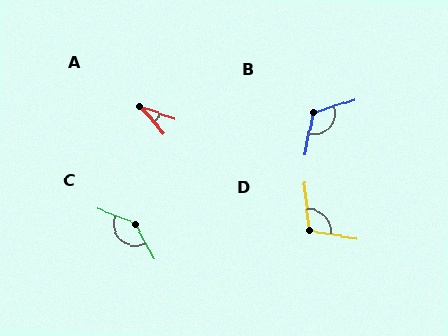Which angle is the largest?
C, at approximately 140 degrees.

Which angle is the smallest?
A, at approximately 28 degrees.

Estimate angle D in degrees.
Approximately 104 degrees.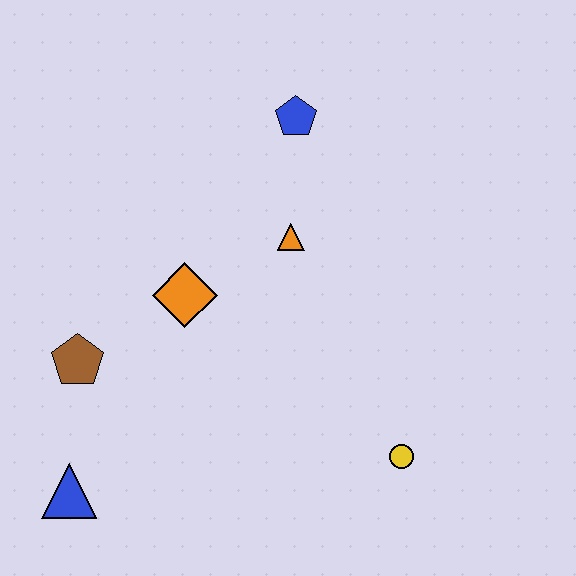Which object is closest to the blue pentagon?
The orange triangle is closest to the blue pentagon.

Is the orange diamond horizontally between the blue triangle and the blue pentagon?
Yes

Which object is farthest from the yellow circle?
The blue pentagon is farthest from the yellow circle.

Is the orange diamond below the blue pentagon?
Yes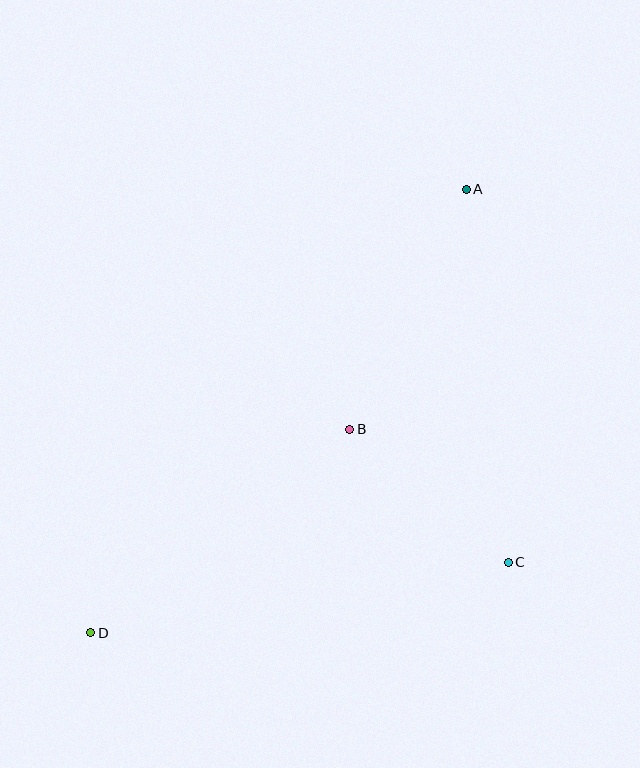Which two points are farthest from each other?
Points A and D are farthest from each other.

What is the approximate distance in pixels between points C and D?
The distance between C and D is approximately 423 pixels.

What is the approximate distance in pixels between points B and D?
The distance between B and D is approximately 329 pixels.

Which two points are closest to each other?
Points B and C are closest to each other.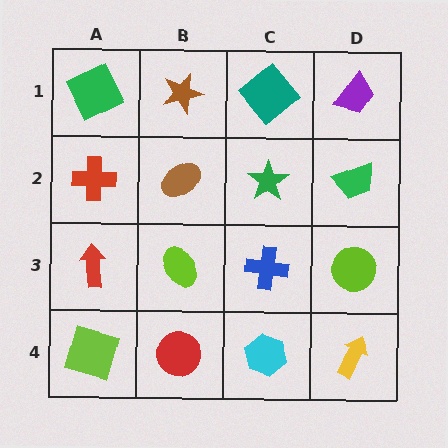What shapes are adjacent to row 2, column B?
A brown star (row 1, column B), a lime ellipse (row 3, column B), a red cross (row 2, column A), a green star (row 2, column C).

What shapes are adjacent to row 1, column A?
A red cross (row 2, column A), a brown star (row 1, column B).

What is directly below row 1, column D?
A green trapezoid.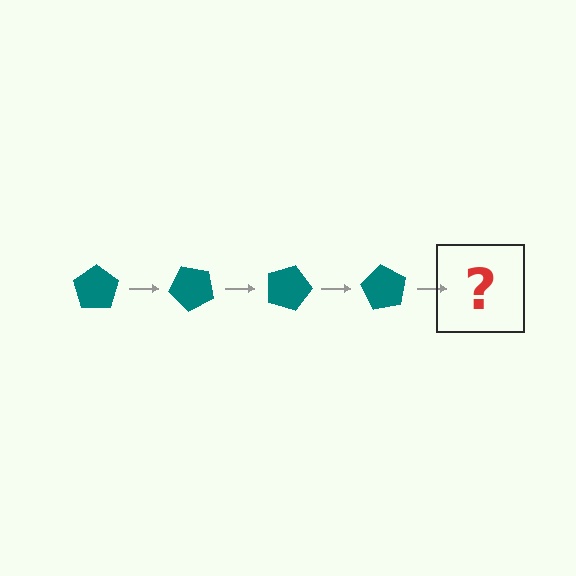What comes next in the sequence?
The next element should be a teal pentagon rotated 180 degrees.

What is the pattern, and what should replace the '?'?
The pattern is that the pentagon rotates 45 degrees each step. The '?' should be a teal pentagon rotated 180 degrees.